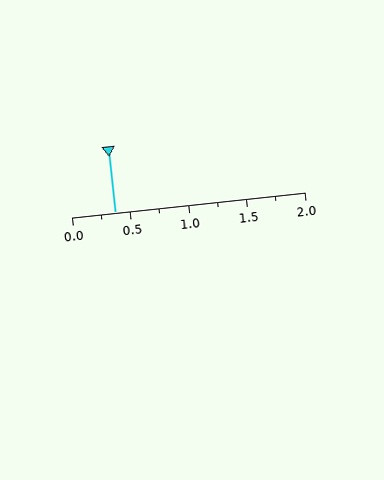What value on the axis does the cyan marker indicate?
The marker indicates approximately 0.38.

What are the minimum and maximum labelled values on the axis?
The axis runs from 0.0 to 2.0.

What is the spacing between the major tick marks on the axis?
The major ticks are spaced 0.5 apart.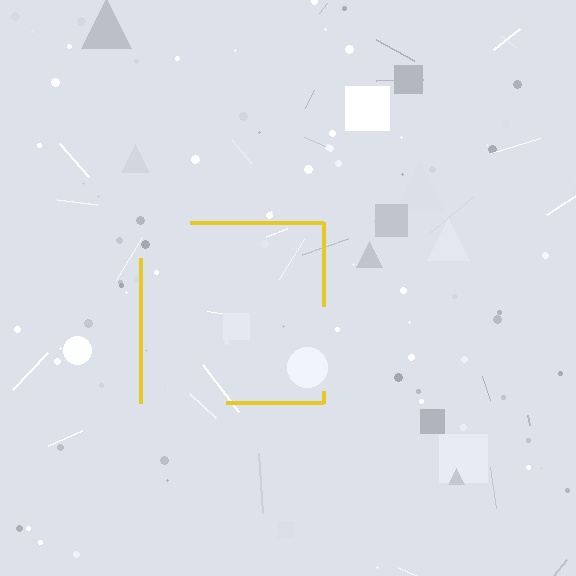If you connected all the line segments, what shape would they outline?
They would outline a square.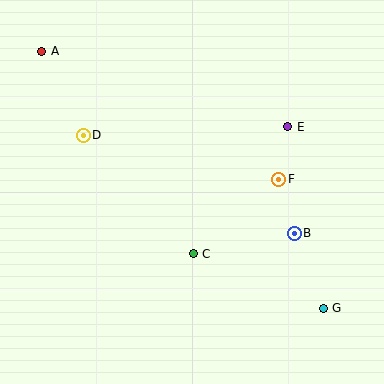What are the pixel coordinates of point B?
Point B is at (294, 233).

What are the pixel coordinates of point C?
Point C is at (193, 254).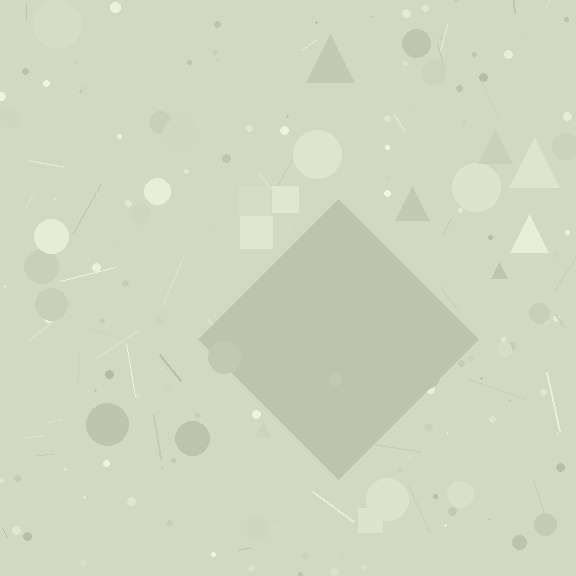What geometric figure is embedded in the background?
A diamond is embedded in the background.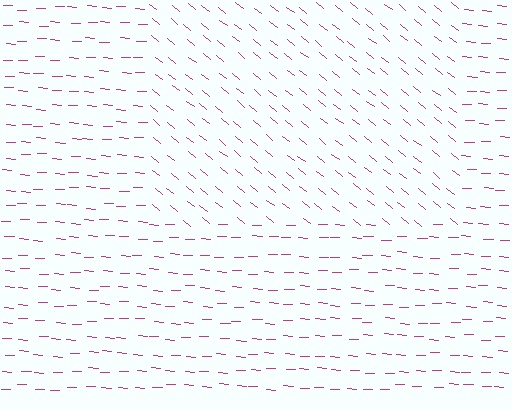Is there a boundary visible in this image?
Yes, there is a texture boundary formed by a change in line orientation.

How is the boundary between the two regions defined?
The boundary is defined purely by a change in line orientation (approximately 36 degrees difference). All lines are the same color and thickness.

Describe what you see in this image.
The image is filled with small magenta line segments. A rectangle region in the image has lines oriented differently from the surrounding lines, creating a visible texture boundary.